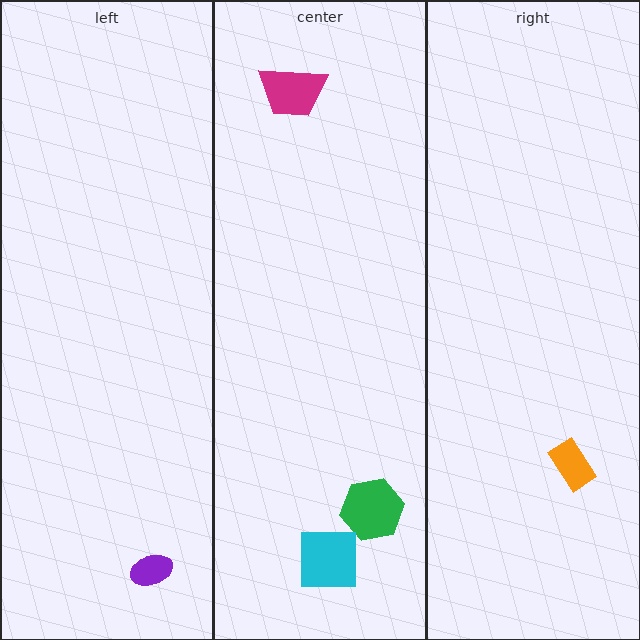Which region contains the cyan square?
The center region.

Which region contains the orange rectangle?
The right region.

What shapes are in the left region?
The purple ellipse.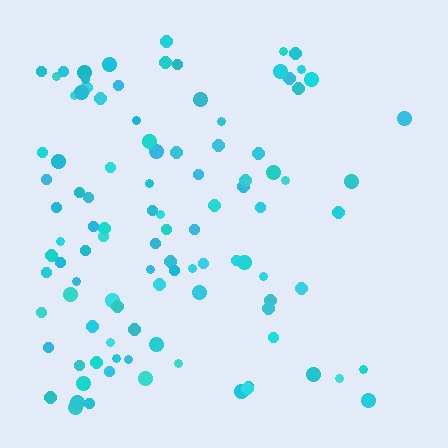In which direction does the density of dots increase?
From right to left, with the left side densest.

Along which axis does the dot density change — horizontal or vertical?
Horizontal.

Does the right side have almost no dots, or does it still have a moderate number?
Still a moderate number, just noticeably fewer than the left.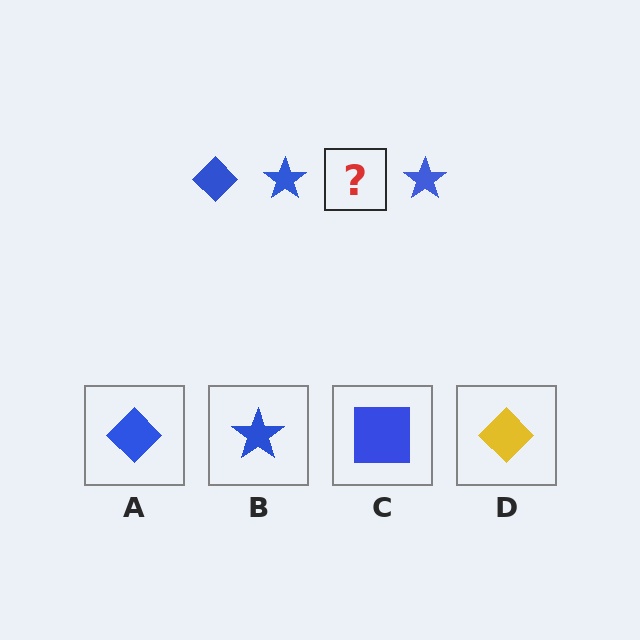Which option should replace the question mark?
Option A.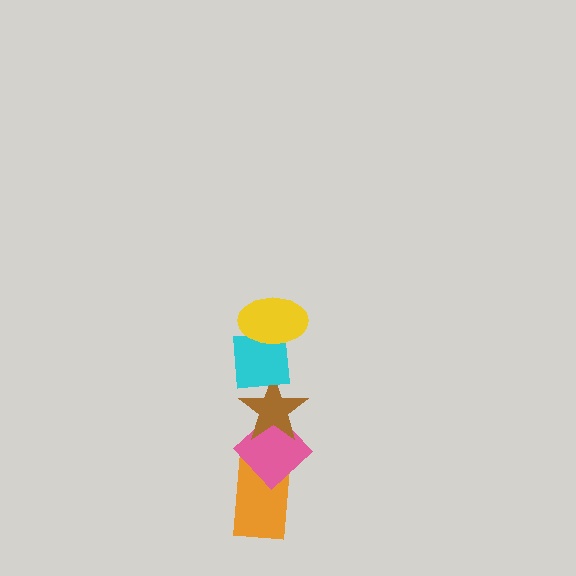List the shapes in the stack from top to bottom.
From top to bottom: the yellow ellipse, the cyan square, the brown star, the pink diamond, the orange rectangle.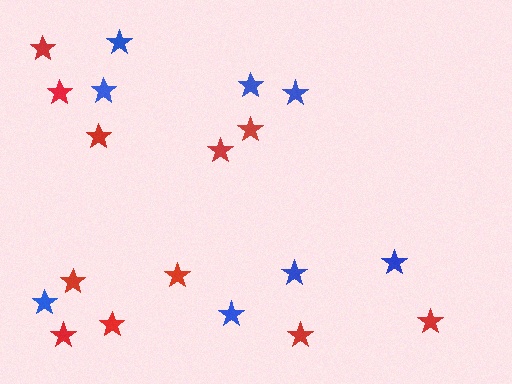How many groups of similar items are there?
There are 2 groups: one group of blue stars (8) and one group of red stars (11).